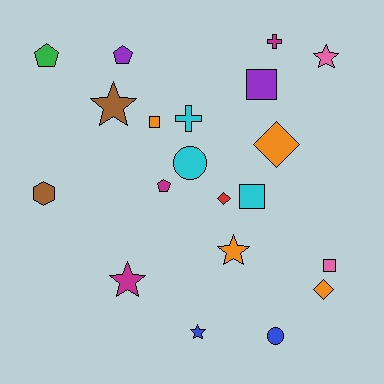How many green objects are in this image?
There is 1 green object.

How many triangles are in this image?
There are no triangles.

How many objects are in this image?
There are 20 objects.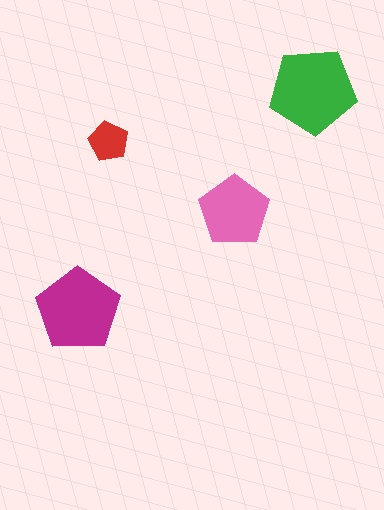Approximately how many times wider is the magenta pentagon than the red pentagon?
About 2 times wider.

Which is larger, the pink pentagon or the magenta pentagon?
The magenta one.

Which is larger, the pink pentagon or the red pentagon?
The pink one.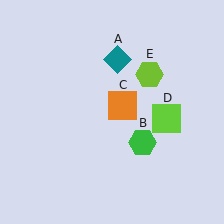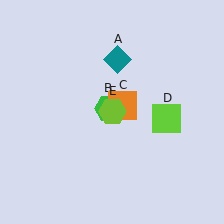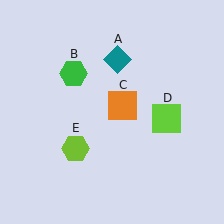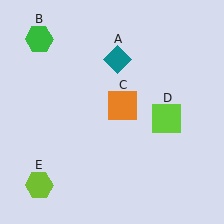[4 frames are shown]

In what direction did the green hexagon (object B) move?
The green hexagon (object B) moved up and to the left.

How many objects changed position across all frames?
2 objects changed position: green hexagon (object B), lime hexagon (object E).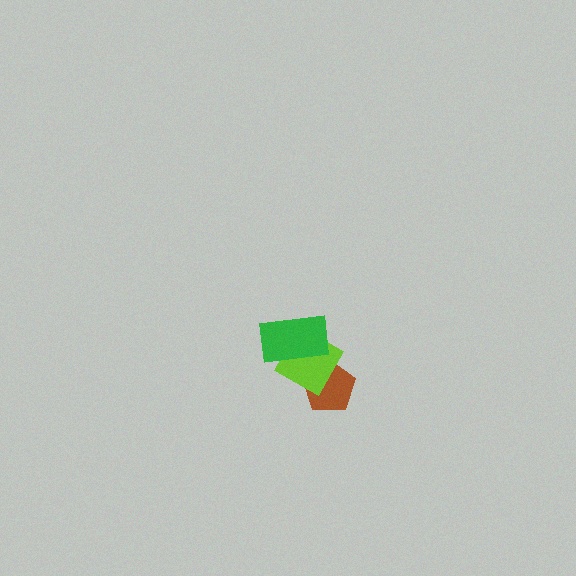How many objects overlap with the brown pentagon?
1 object overlaps with the brown pentagon.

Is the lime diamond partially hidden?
Yes, it is partially covered by another shape.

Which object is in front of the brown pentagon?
The lime diamond is in front of the brown pentagon.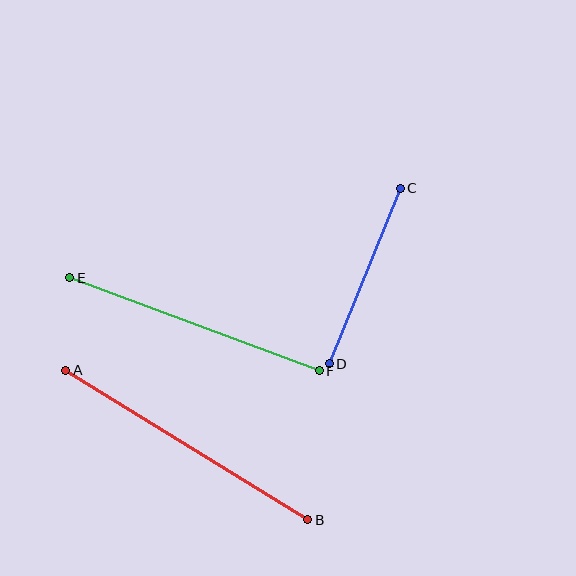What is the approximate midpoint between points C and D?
The midpoint is at approximately (365, 276) pixels.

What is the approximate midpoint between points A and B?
The midpoint is at approximately (187, 445) pixels.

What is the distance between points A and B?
The distance is approximately 285 pixels.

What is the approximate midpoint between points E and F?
The midpoint is at approximately (195, 324) pixels.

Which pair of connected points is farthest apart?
Points A and B are farthest apart.